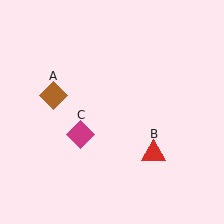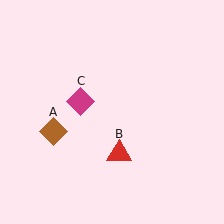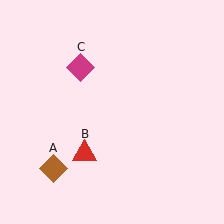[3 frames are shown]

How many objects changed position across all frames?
3 objects changed position: brown diamond (object A), red triangle (object B), magenta diamond (object C).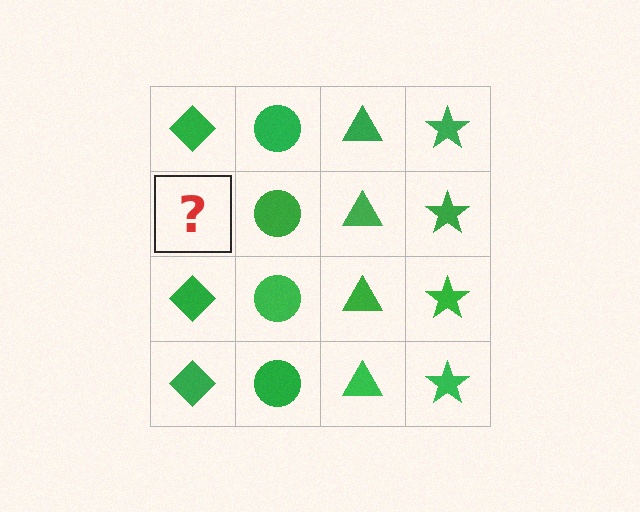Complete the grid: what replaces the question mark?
The question mark should be replaced with a green diamond.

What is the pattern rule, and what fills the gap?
The rule is that each column has a consistent shape. The gap should be filled with a green diamond.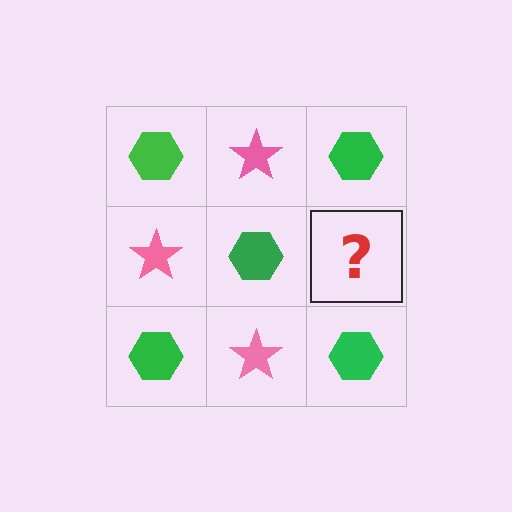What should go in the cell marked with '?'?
The missing cell should contain a pink star.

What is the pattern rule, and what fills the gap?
The rule is that it alternates green hexagon and pink star in a checkerboard pattern. The gap should be filled with a pink star.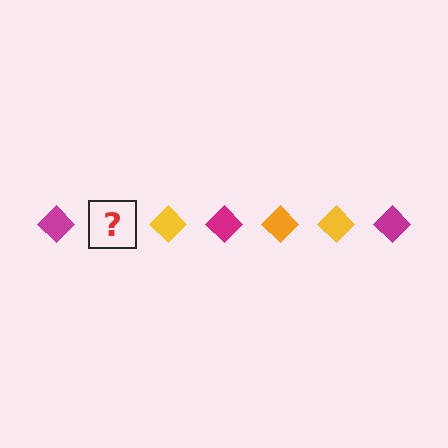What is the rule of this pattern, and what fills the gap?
The rule is that the pattern cycles through magenta, orange, yellow diamonds. The gap should be filled with an orange diamond.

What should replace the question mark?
The question mark should be replaced with an orange diamond.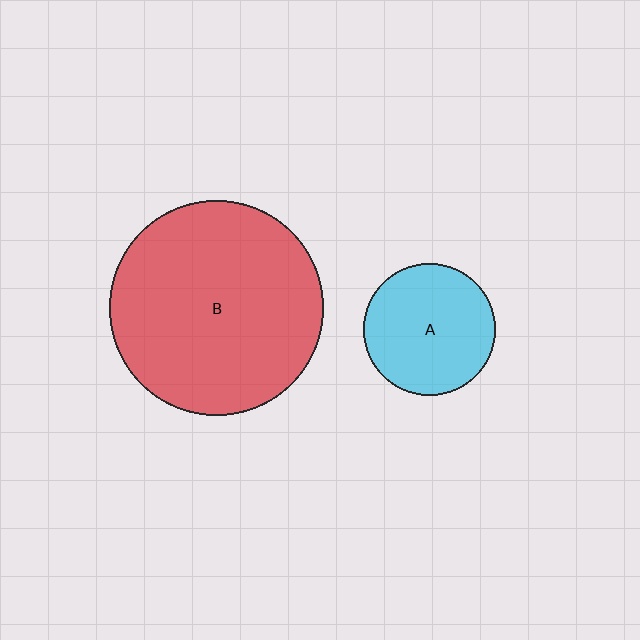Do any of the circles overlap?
No, none of the circles overlap.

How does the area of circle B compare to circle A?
Approximately 2.6 times.